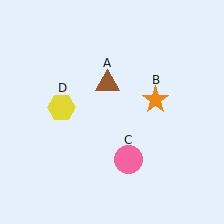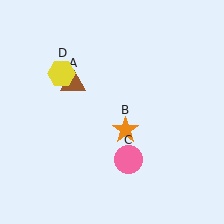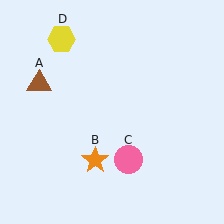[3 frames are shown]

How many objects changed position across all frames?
3 objects changed position: brown triangle (object A), orange star (object B), yellow hexagon (object D).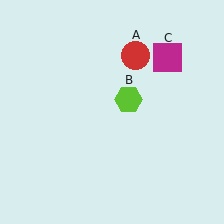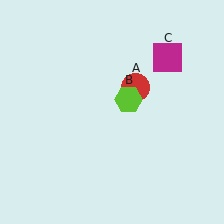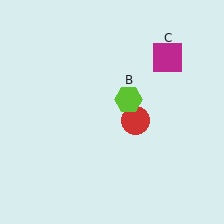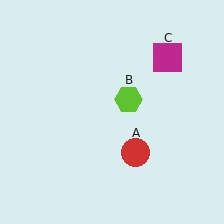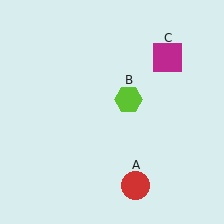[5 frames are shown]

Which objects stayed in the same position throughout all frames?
Lime hexagon (object B) and magenta square (object C) remained stationary.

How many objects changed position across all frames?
1 object changed position: red circle (object A).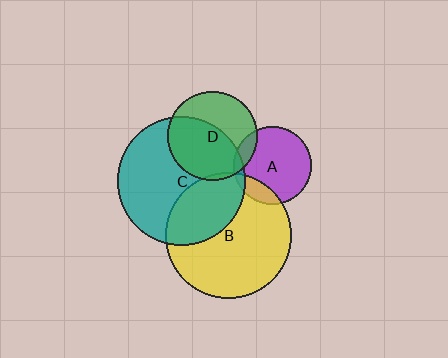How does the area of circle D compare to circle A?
Approximately 1.3 times.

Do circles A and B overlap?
Yes.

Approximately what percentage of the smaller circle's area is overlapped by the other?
Approximately 15%.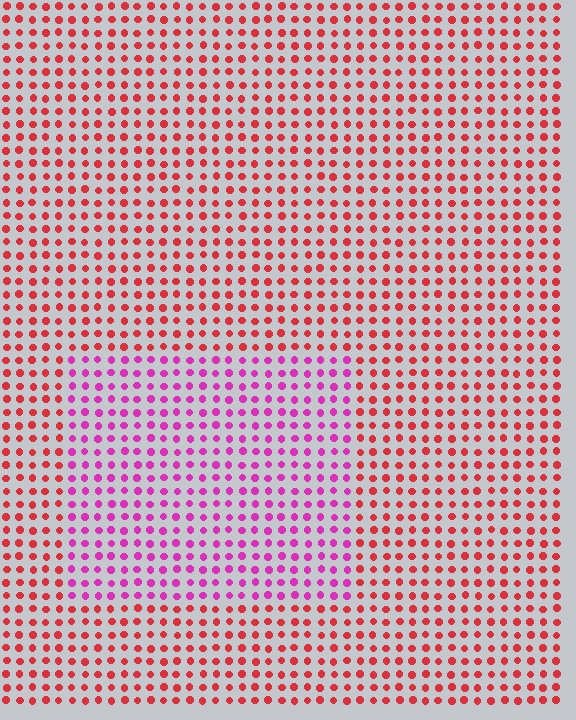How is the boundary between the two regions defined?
The boundary is defined purely by a slight shift in hue (about 44 degrees). Spacing, size, and orientation are identical on both sides.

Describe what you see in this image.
The image is filled with small red elements in a uniform arrangement. A rectangle-shaped region is visible where the elements are tinted to a slightly different hue, forming a subtle color boundary.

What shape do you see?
I see a rectangle.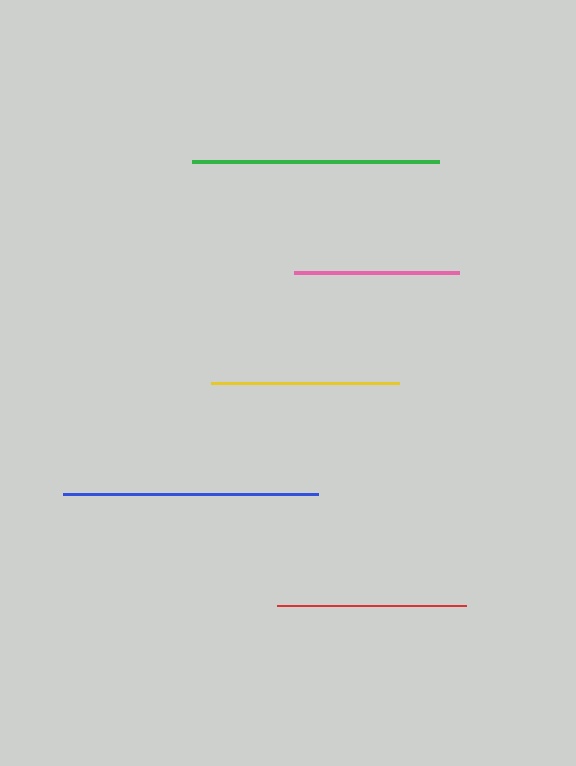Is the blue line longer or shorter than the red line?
The blue line is longer than the red line.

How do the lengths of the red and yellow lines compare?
The red and yellow lines are approximately the same length.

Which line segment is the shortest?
The pink line is the shortest at approximately 165 pixels.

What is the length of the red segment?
The red segment is approximately 189 pixels long.